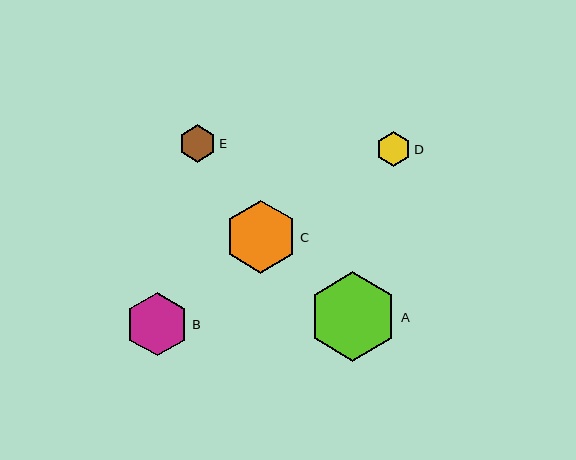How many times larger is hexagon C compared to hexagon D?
Hexagon C is approximately 2.1 times the size of hexagon D.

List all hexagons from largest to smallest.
From largest to smallest: A, C, B, E, D.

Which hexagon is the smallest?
Hexagon D is the smallest with a size of approximately 35 pixels.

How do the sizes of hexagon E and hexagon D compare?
Hexagon E and hexagon D are approximately the same size.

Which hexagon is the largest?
Hexagon A is the largest with a size of approximately 90 pixels.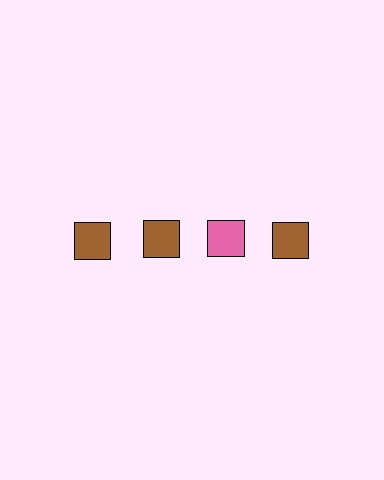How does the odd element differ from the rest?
It has a different color: pink instead of brown.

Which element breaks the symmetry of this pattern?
The pink square in the top row, center column breaks the symmetry. All other shapes are brown squares.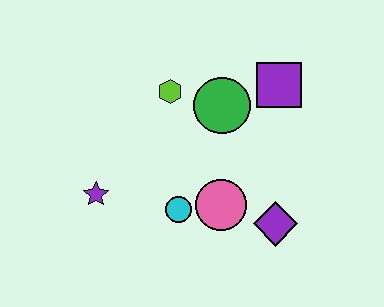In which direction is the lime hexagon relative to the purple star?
The lime hexagon is above the purple star.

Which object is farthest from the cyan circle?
The purple square is farthest from the cyan circle.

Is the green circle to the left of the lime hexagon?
No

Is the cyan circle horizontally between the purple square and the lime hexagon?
Yes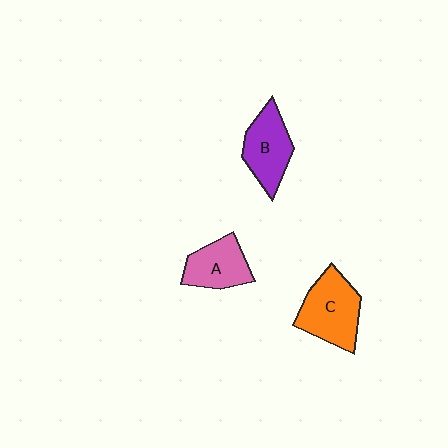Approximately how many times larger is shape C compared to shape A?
Approximately 1.4 times.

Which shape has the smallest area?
Shape A (pink).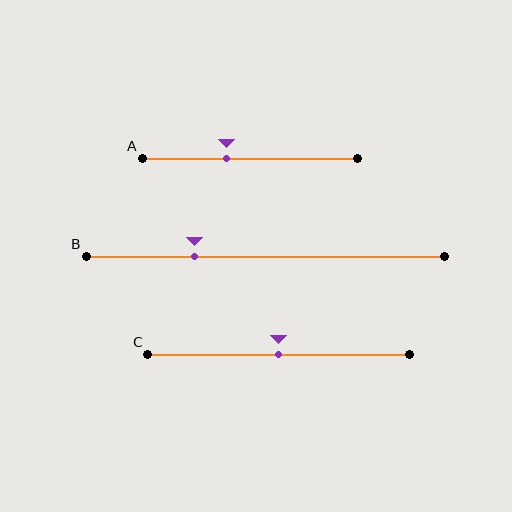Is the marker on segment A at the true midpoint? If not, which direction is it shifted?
No, the marker on segment A is shifted to the left by about 11% of the segment length.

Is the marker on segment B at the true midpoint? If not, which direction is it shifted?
No, the marker on segment B is shifted to the left by about 20% of the segment length.